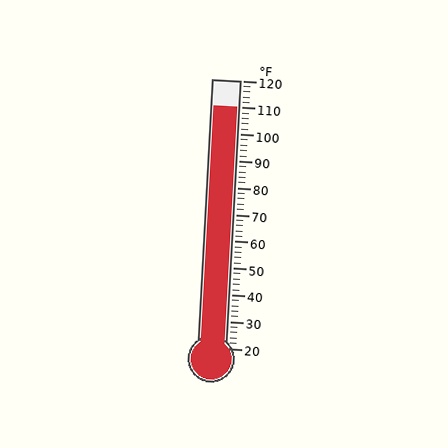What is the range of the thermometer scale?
The thermometer scale ranges from 20°F to 120°F.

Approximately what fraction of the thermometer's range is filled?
The thermometer is filled to approximately 90% of its range.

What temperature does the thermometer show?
The thermometer shows approximately 110°F.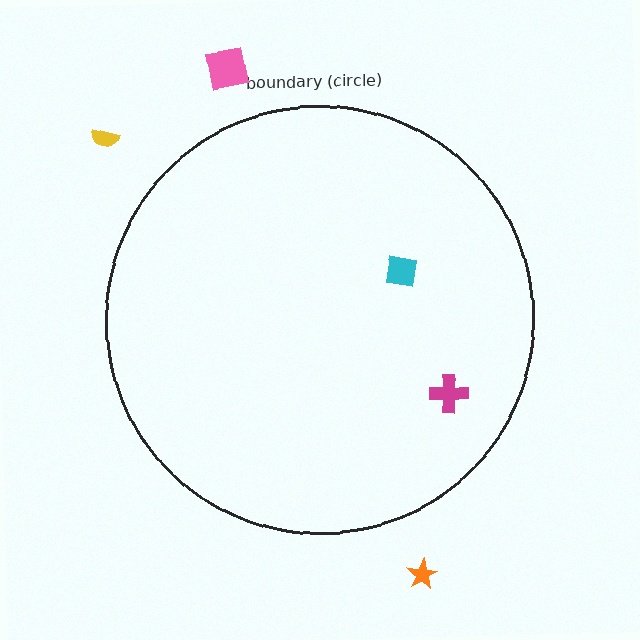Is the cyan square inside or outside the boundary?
Inside.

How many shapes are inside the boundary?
2 inside, 3 outside.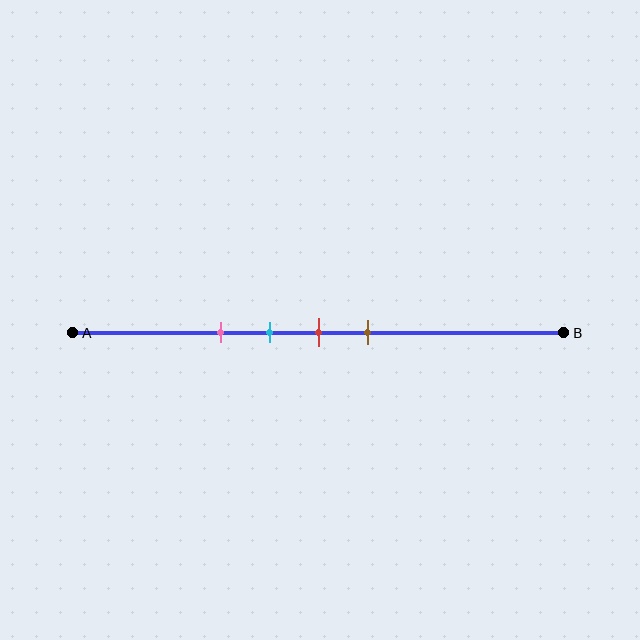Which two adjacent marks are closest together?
The cyan and red marks are the closest adjacent pair.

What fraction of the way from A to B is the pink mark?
The pink mark is approximately 30% (0.3) of the way from A to B.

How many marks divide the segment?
There are 4 marks dividing the segment.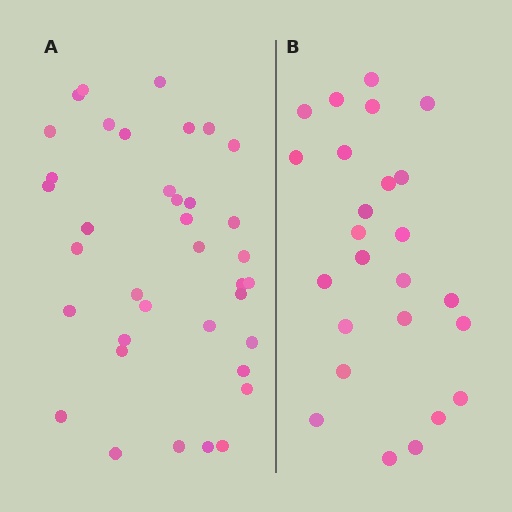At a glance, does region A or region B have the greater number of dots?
Region A (the left region) has more dots.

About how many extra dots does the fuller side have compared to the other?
Region A has roughly 12 or so more dots than region B.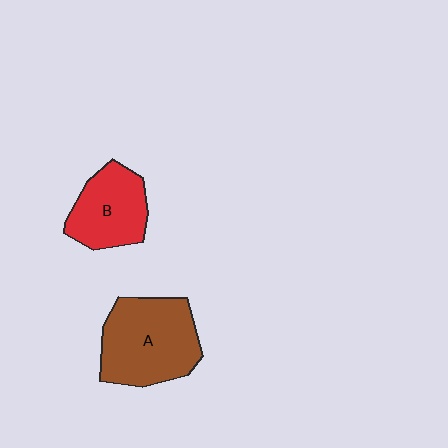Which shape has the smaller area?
Shape B (red).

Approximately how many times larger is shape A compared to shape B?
Approximately 1.4 times.